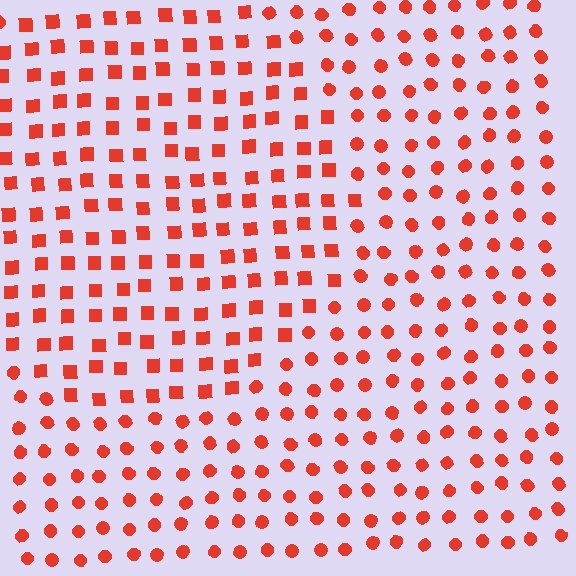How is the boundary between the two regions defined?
The boundary is defined by a change in element shape: squares inside vs. circles outside. All elements share the same color and spacing.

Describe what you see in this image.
The image is filled with small red elements arranged in a uniform grid. A circle-shaped region contains squares, while the surrounding area contains circles. The boundary is defined purely by the change in element shape.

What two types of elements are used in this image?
The image uses squares inside the circle region and circles outside it.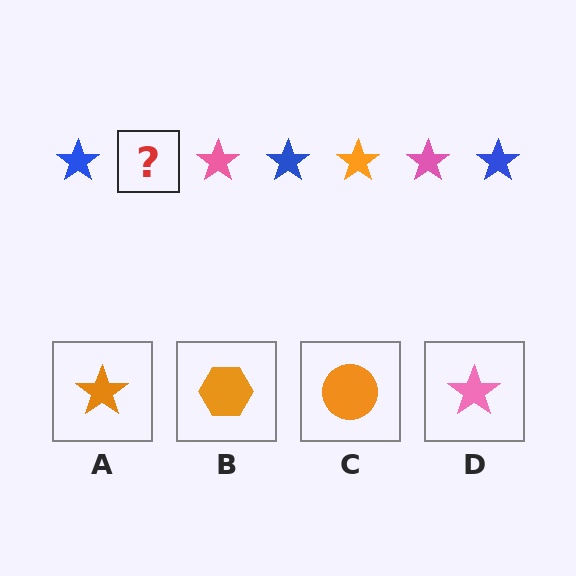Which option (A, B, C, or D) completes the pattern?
A.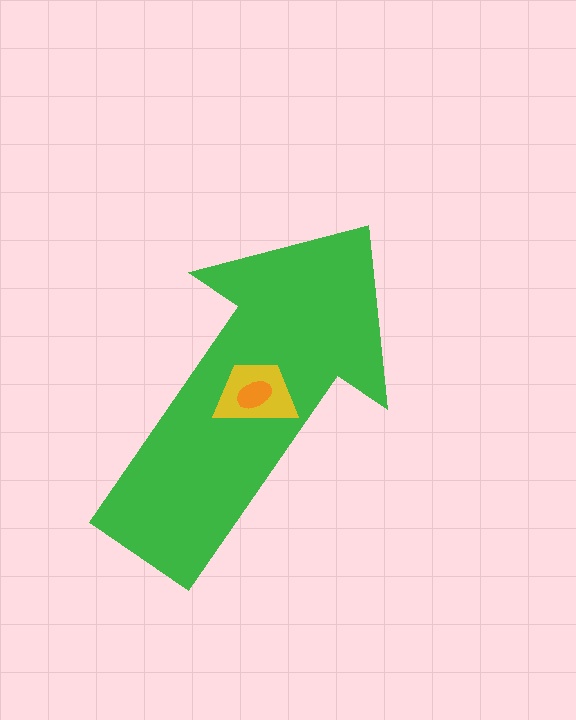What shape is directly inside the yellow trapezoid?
The orange ellipse.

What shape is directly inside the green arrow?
The yellow trapezoid.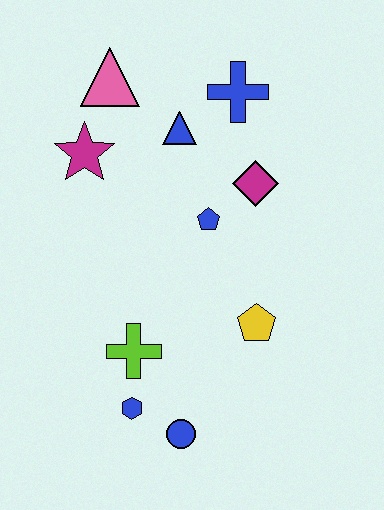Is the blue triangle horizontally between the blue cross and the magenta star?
Yes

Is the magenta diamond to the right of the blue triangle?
Yes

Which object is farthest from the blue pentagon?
The blue circle is farthest from the blue pentagon.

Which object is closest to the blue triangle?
The blue cross is closest to the blue triangle.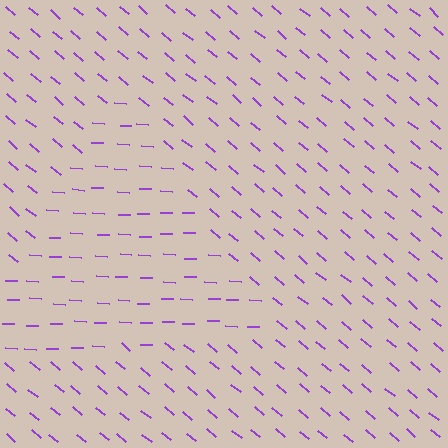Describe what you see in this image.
The image is filled with small purple line segments. A triangle region in the image has lines oriented differently from the surrounding lines, creating a visible texture boundary.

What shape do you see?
I see a triangle.